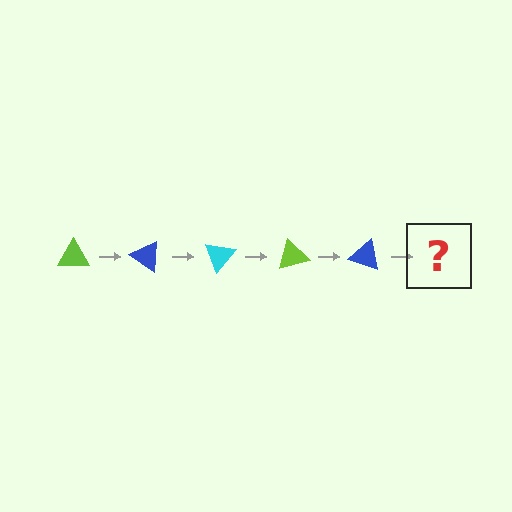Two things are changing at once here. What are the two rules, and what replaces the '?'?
The two rules are that it rotates 35 degrees each step and the color cycles through lime, blue, and cyan. The '?' should be a cyan triangle, rotated 175 degrees from the start.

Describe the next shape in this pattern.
It should be a cyan triangle, rotated 175 degrees from the start.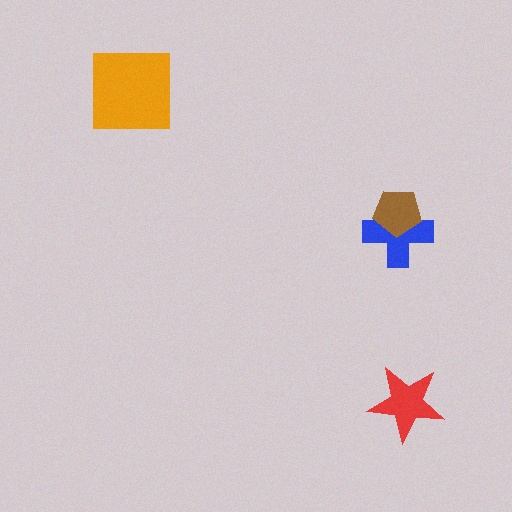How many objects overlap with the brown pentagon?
1 object overlaps with the brown pentagon.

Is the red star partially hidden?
No, no other shape covers it.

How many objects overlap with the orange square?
0 objects overlap with the orange square.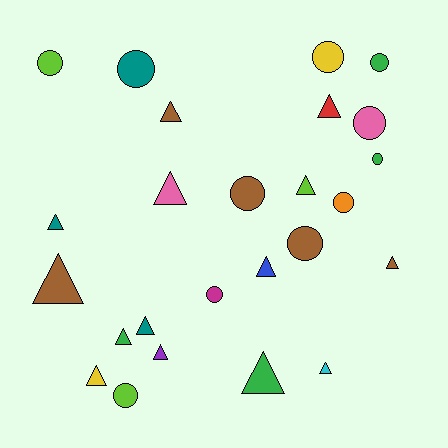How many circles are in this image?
There are 11 circles.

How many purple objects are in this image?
There is 1 purple object.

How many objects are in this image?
There are 25 objects.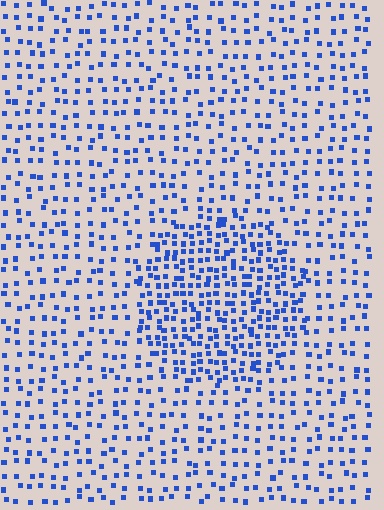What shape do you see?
I see a circle.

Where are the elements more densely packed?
The elements are more densely packed inside the circle boundary.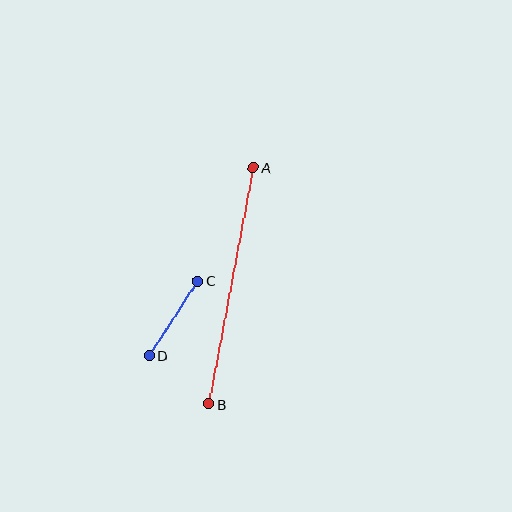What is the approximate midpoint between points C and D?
The midpoint is at approximately (173, 318) pixels.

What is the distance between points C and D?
The distance is approximately 89 pixels.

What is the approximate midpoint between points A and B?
The midpoint is at approximately (231, 286) pixels.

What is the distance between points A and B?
The distance is approximately 241 pixels.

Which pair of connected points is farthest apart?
Points A and B are farthest apart.